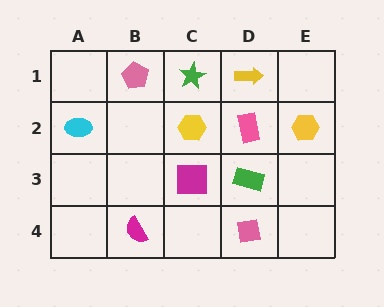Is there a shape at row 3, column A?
No, that cell is empty.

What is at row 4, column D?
A pink square.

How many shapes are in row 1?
3 shapes.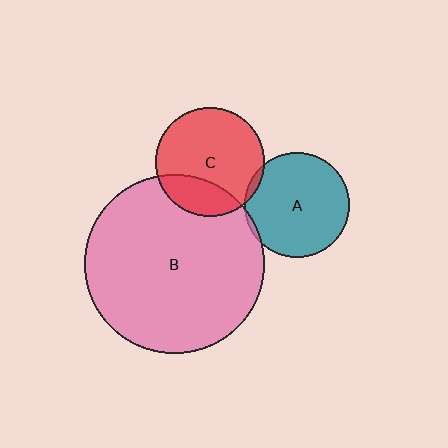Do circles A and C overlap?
Yes.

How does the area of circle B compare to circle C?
Approximately 2.7 times.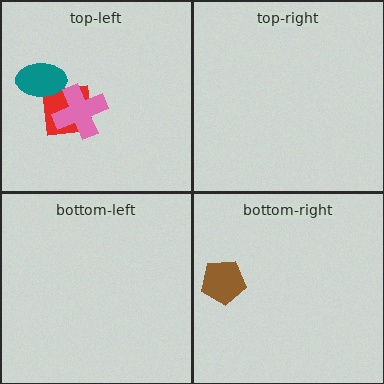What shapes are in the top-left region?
The red square, the teal ellipse, the pink cross.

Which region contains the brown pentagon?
The bottom-right region.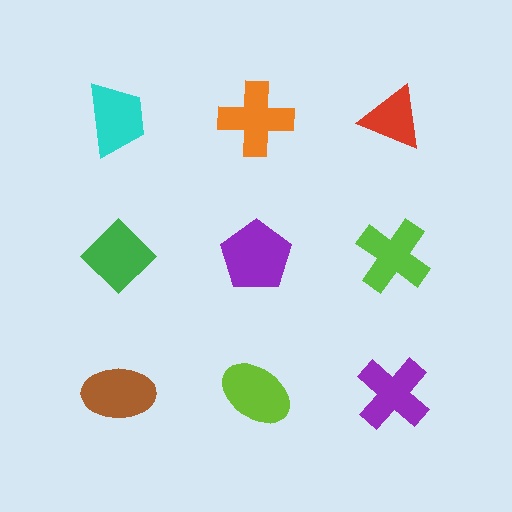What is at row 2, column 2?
A purple pentagon.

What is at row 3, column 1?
A brown ellipse.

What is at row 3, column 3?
A purple cross.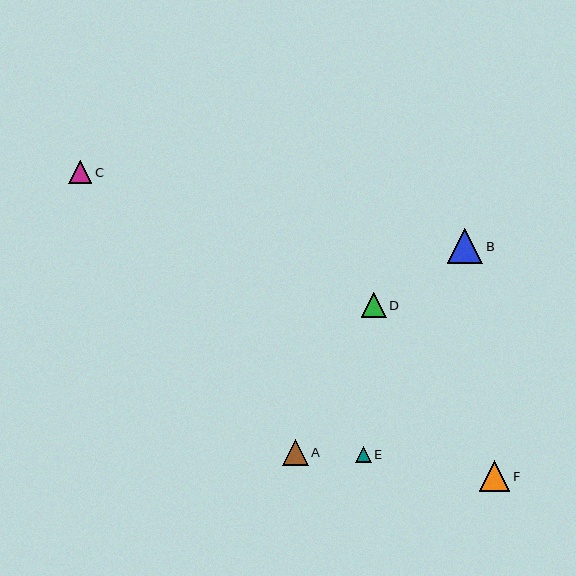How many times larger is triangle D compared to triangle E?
Triangle D is approximately 1.5 times the size of triangle E.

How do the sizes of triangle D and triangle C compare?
Triangle D and triangle C are approximately the same size.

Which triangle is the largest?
Triangle B is the largest with a size of approximately 35 pixels.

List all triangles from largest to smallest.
From largest to smallest: B, F, A, D, C, E.